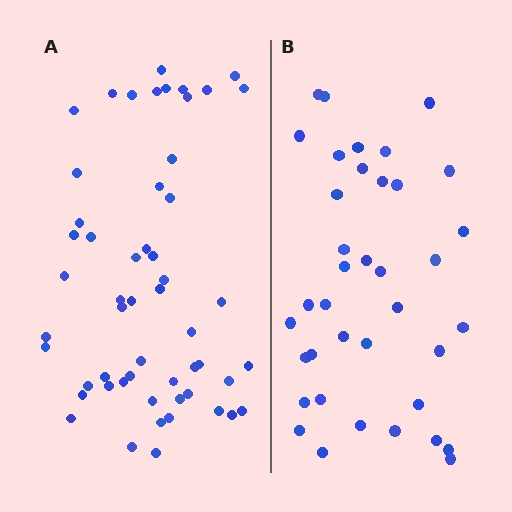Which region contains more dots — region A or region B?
Region A (the left region) has more dots.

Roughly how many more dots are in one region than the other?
Region A has approximately 15 more dots than region B.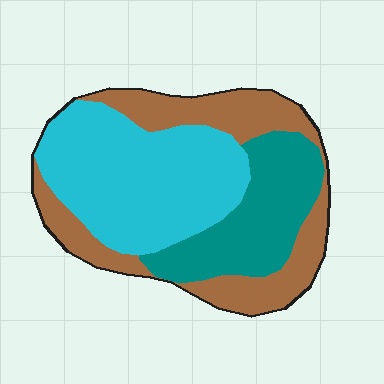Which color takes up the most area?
Cyan, at roughly 40%.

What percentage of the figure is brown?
Brown takes up about one third (1/3) of the figure.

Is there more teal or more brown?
Brown.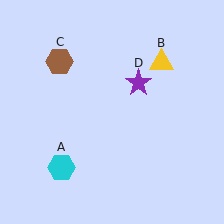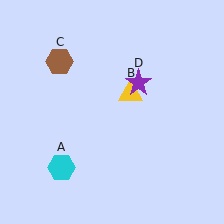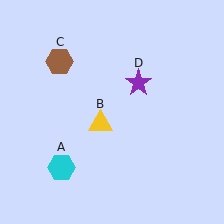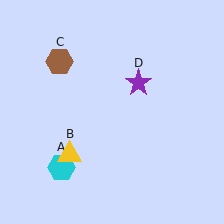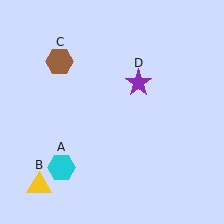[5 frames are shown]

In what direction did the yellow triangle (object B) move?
The yellow triangle (object B) moved down and to the left.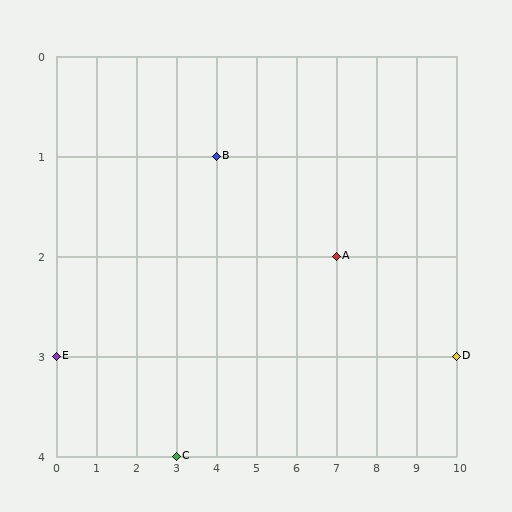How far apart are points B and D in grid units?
Points B and D are 6 columns and 2 rows apart (about 6.3 grid units diagonally).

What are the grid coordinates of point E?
Point E is at grid coordinates (0, 3).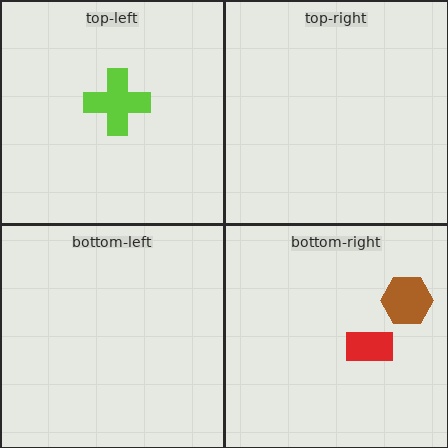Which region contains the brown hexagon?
The bottom-right region.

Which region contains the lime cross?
The top-left region.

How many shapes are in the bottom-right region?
2.